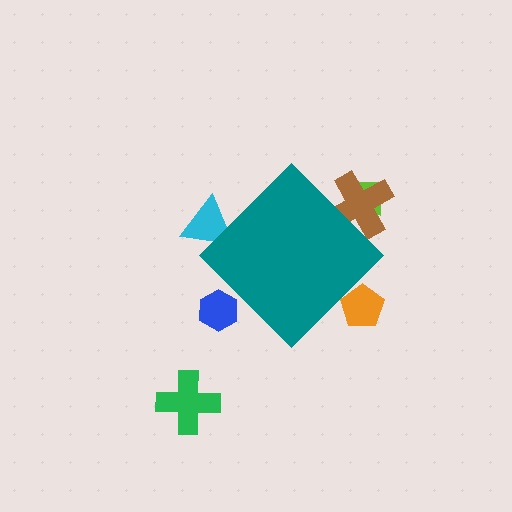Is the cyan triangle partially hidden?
Yes, the cyan triangle is partially hidden behind the teal diamond.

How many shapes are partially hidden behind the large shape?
5 shapes are partially hidden.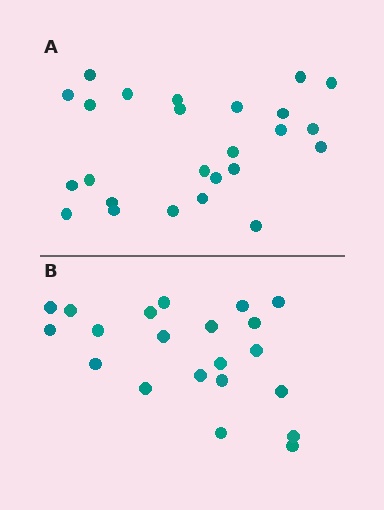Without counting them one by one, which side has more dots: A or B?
Region A (the top region) has more dots.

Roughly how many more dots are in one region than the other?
Region A has about 4 more dots than region B.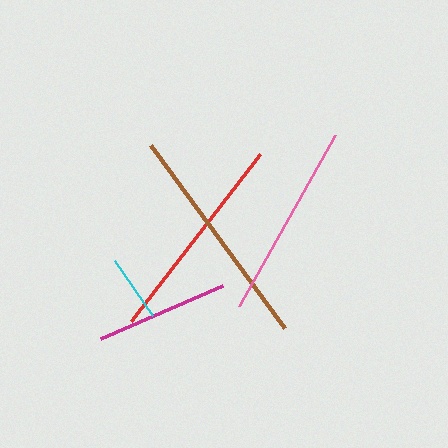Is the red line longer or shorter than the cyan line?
The red line is longer than the cyan line.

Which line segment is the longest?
The brown line is the longest at approximately 227 pixels.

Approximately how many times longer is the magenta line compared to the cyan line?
The magenta line is approximately 2.0 times the length of the cyan line.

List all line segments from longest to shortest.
From longest to shortest: brown, red, pink, magenta, cyan.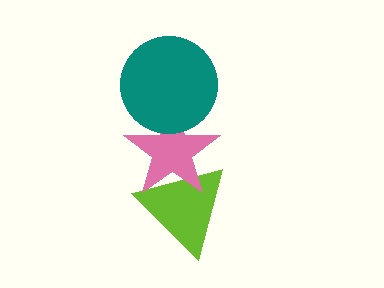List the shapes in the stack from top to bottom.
From top to bottom: the teal circle, the pink star, the lime triangle.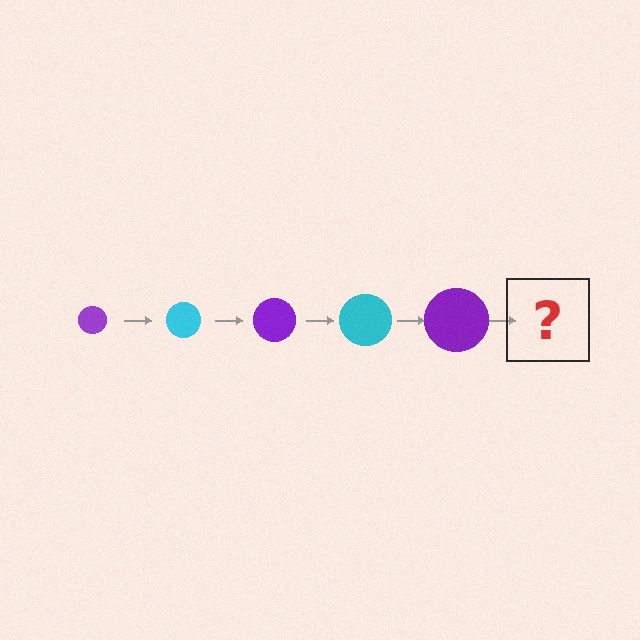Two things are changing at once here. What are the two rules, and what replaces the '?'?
The two rules are that the circle grows larger each step and the color cycles through purple and cyan. The '?' should be a cyan circle, larger than the previous one.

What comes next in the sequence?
The next element should be a cyan circle, larger than the previous one.